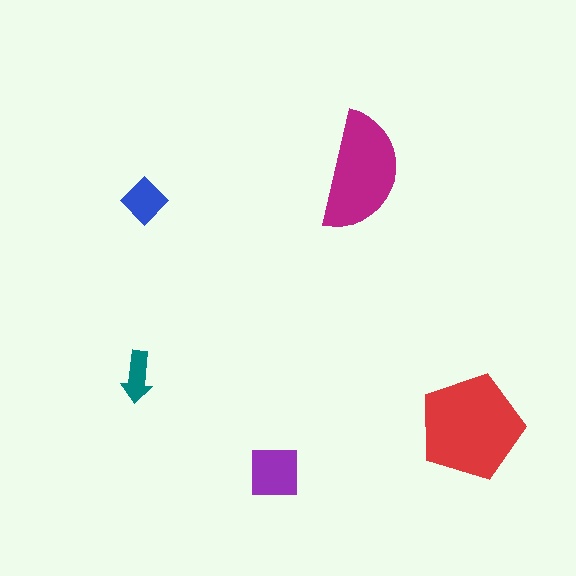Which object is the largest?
The red pentagon.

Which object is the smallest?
The teal arrow.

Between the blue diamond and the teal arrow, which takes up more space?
The blue diamond.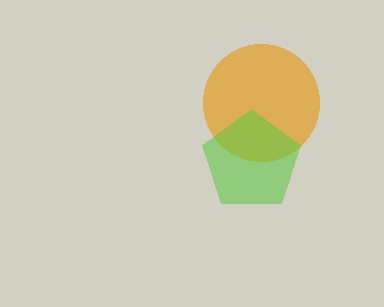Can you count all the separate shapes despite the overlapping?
Yes, there are 2 separate shapes.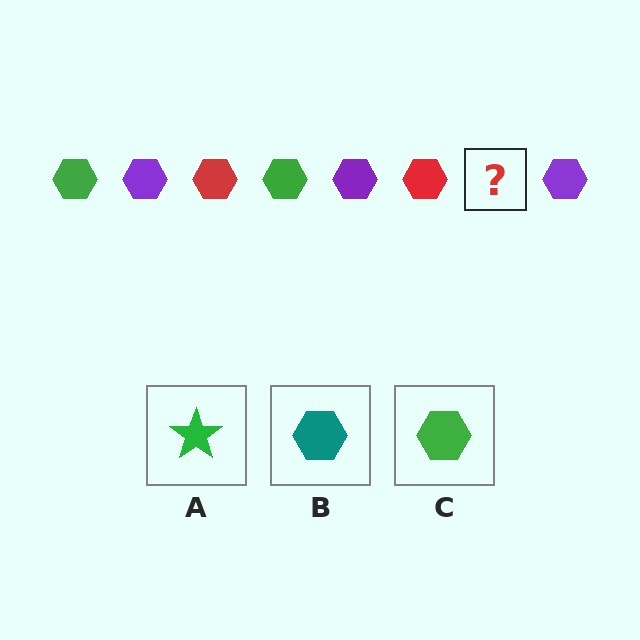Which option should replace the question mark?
Option C.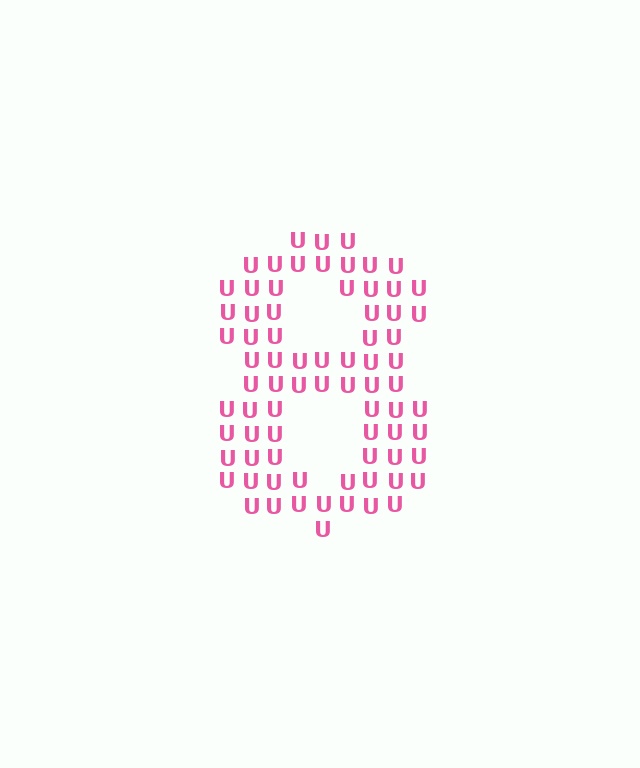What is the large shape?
The large shape is the digit 8.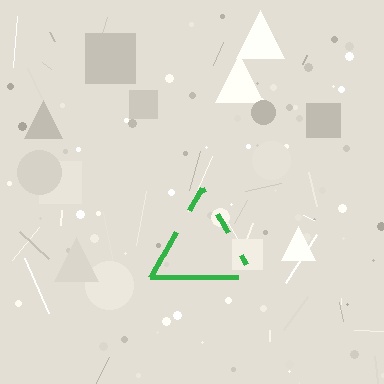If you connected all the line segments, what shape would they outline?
They would outline a triangle.